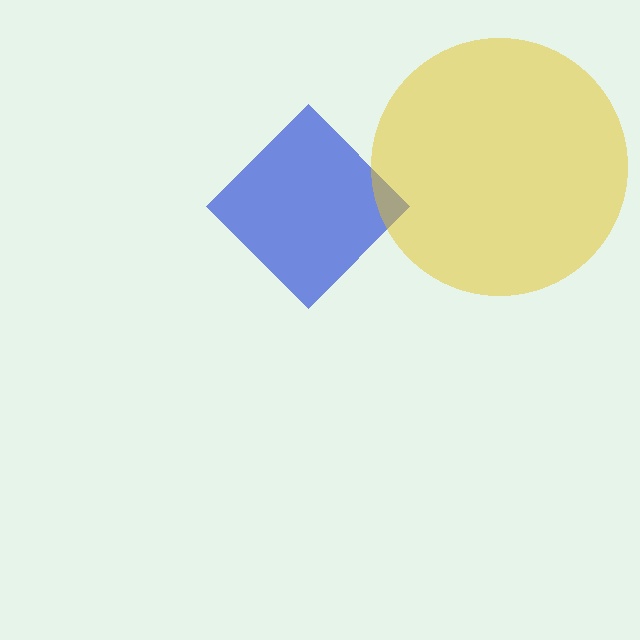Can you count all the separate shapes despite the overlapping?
Yes, there are 2 separate shapes.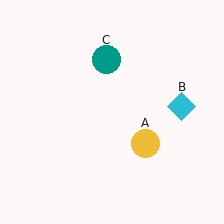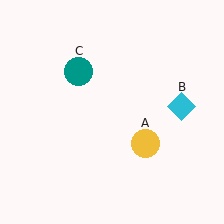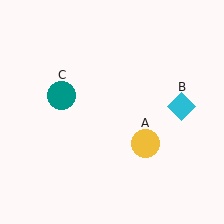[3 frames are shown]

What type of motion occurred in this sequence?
The teal circle (object C) rotated counterclockwise around the center of the scene.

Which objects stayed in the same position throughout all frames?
Yellow circle (object A) and cyan diamond (object B) remained stationary.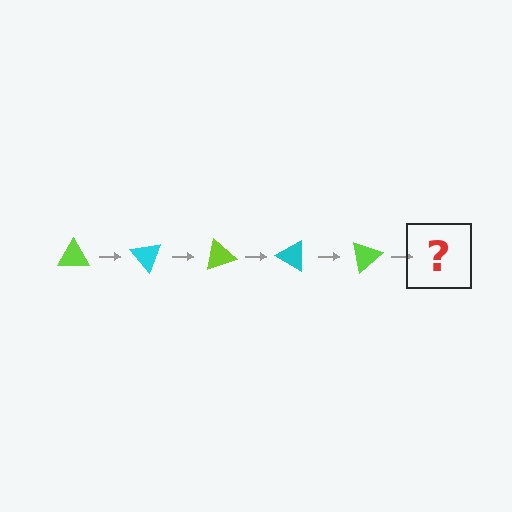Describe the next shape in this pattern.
It should be a cyan triangle, rotated 250 degrees from the start.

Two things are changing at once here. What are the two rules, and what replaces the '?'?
The two rules are that it rotates 50 degrees each step and the color cycles through lime and cyan. The '?' should be a cyan triangle, rotated 250 degrees from the start.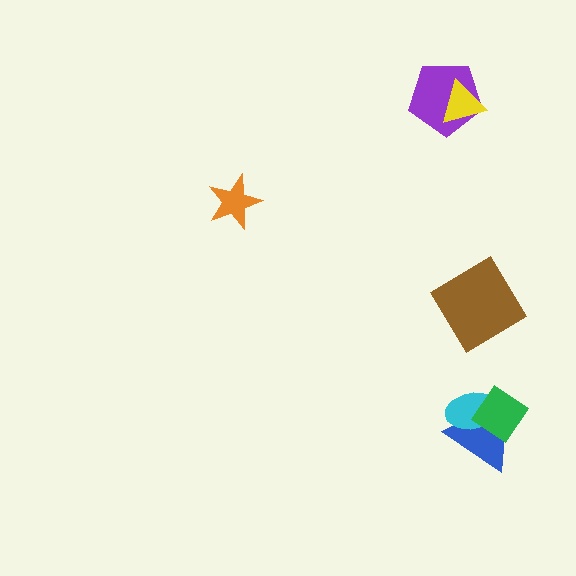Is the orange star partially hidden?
No, no other shape covers it.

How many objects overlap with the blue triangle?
2 objects overlap with the blue triangle.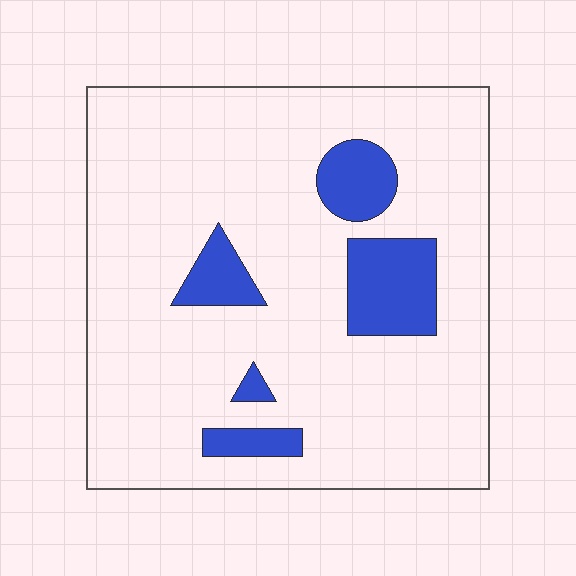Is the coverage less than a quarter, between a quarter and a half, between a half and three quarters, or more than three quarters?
Less than a quarter.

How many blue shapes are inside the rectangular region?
5.